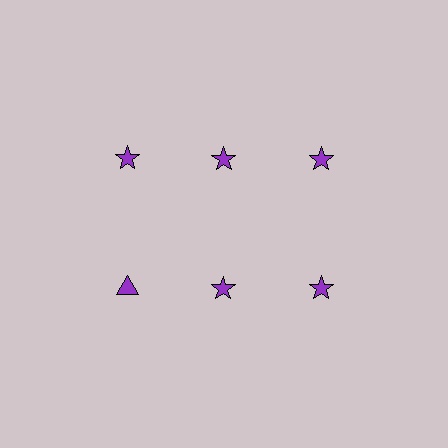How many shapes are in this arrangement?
There are 6 shapes arranged in a grid pattern.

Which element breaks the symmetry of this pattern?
The purple triangle in the second row, leftmost column breaks the symmetry. All other shapes are purple stars.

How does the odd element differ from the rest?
It has a different shape: triangle instead of star.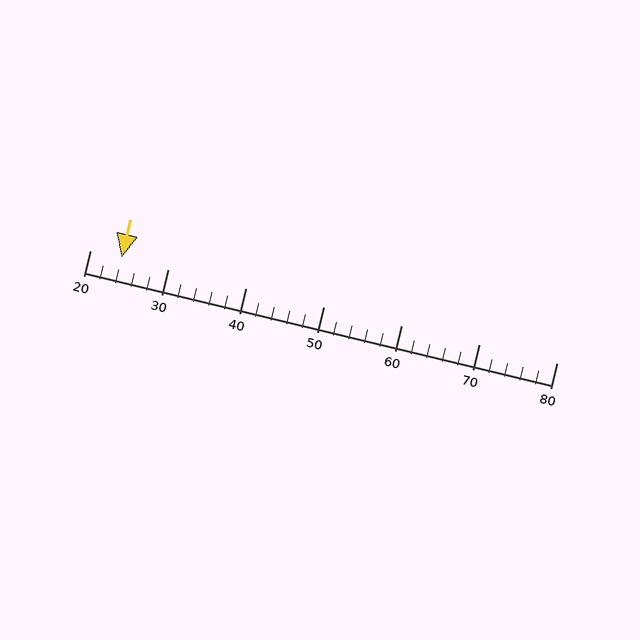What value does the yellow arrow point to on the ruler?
The yellow arrow points to approximately 24.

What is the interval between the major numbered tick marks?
The major tick marks are spaced 10 units apart.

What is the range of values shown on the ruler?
The ruler shows values from 20 to 80.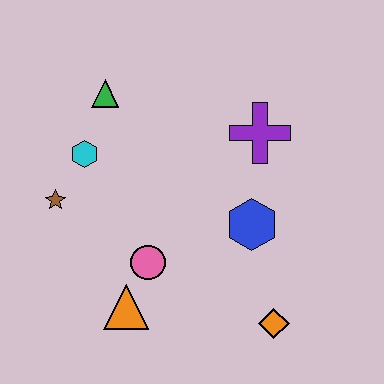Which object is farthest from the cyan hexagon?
The orange diamond is farthest from the cyan hexagon.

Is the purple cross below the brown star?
No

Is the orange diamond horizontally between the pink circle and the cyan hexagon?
No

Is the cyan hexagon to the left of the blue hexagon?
Yes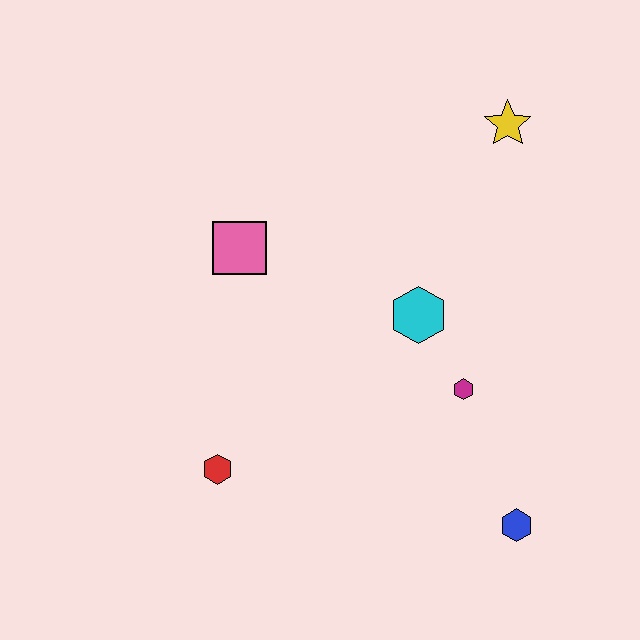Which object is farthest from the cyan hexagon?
The red hexagon is farthest from the cyan hexagon.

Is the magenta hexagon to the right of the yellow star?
No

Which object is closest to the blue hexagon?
The magenta hexagon is closest to the blue hexagon.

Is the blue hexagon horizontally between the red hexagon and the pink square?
No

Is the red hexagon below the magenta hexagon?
Yes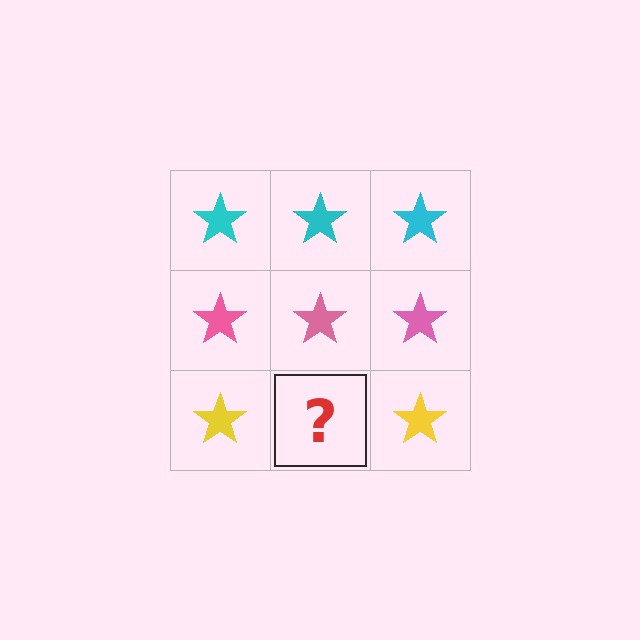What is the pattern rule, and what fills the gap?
The rule is that each row has a consistent color. The gap should be filled with a yellow star.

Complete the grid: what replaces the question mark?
The question mark should be replaced with a yellow star.